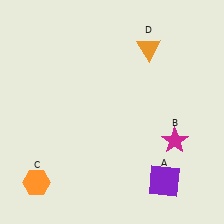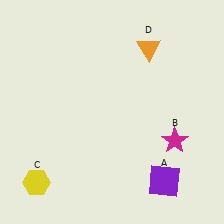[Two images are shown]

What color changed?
The hexagon (C) changed from orange in Image 1 to yellow in Image 2.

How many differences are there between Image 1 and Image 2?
There is 1 difference between the two images.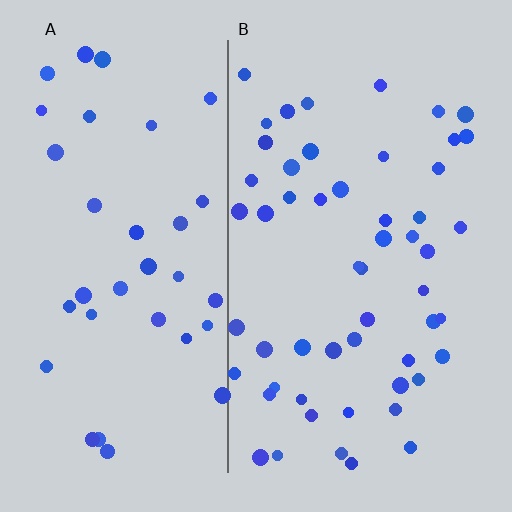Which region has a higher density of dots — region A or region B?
B (the right).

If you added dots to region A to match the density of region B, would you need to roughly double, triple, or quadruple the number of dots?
Approximately double.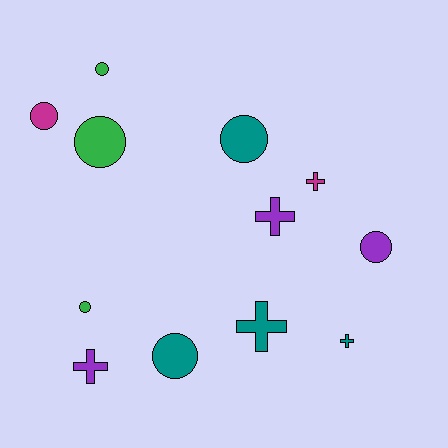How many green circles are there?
There are 3 green circles.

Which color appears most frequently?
Teal, with 4 objects.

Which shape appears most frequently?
Circle, with 7 objects.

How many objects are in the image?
There are 12 objects.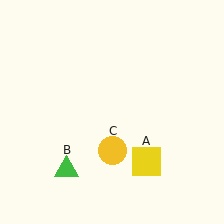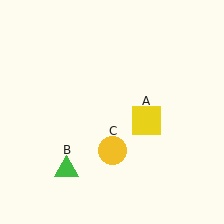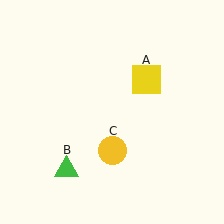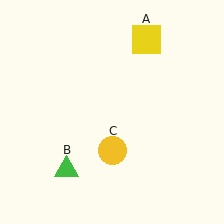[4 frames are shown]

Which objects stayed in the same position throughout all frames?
Green triangle (object B) and yellow circle (object C) remained stationary.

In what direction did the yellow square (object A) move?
The yellow square (object A) moved up.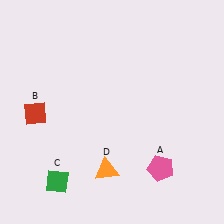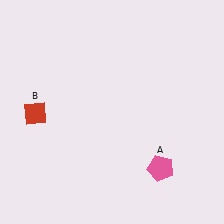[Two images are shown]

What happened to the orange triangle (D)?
The orange triangle (D) was removed in Image 2. It was in the bottom-left area of Image 1.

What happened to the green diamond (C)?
The green diamond (C) was removed in Image 2. It was in the bottom-left area of Image 1.